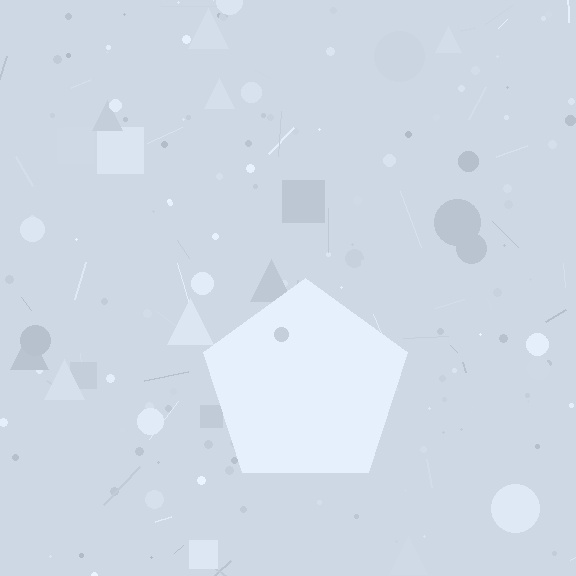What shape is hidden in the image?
A pentagon is hidden in the image.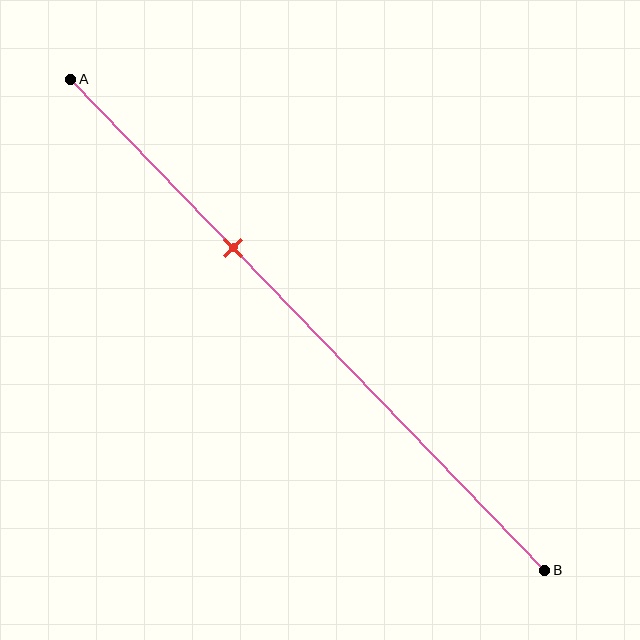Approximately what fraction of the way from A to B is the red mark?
The red mark is approximately 35% of the way from A to B.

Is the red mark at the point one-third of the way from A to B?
Yes, the mark is approximately at the one-third point.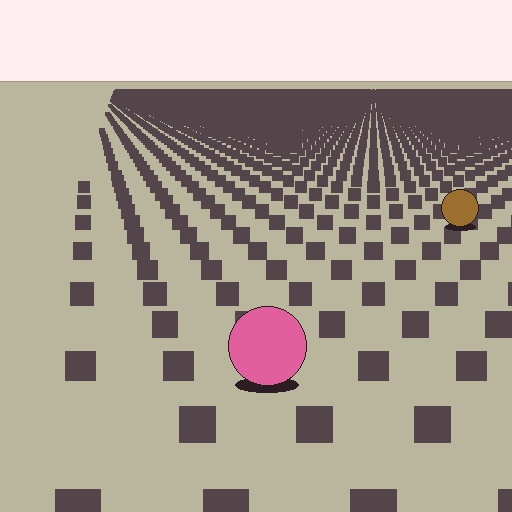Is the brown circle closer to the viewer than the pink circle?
No. The pink circle is closer — you can tell from the texture gradient: the ground texture is coarser near it.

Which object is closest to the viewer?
The pink circle is closest. The texture marks near it are larger and more spread out.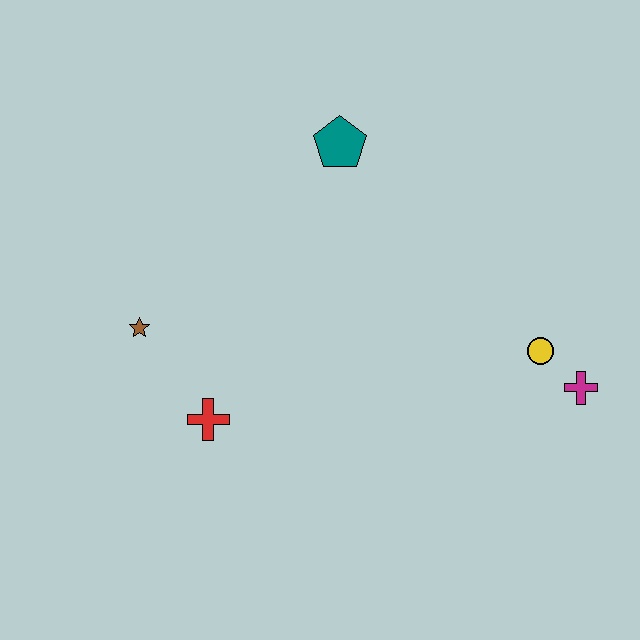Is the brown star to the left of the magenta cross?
Yes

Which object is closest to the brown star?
The red cross is closest to the brown star.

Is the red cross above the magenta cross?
No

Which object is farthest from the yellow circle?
The brown star is farthest from the yellow circle.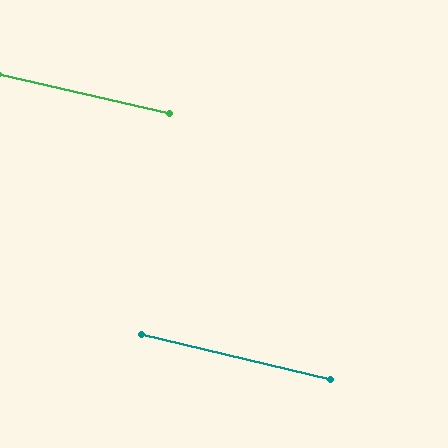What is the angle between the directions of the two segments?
Approximately 0 degrees.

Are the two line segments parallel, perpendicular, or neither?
Parallel — their directions differ by only 0.5°.